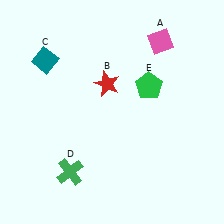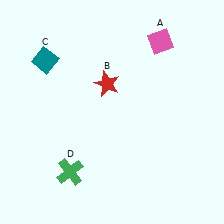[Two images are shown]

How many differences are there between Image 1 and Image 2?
There is 1 difference between the two images.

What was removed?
The green pentagon (E) was removed in Image 2.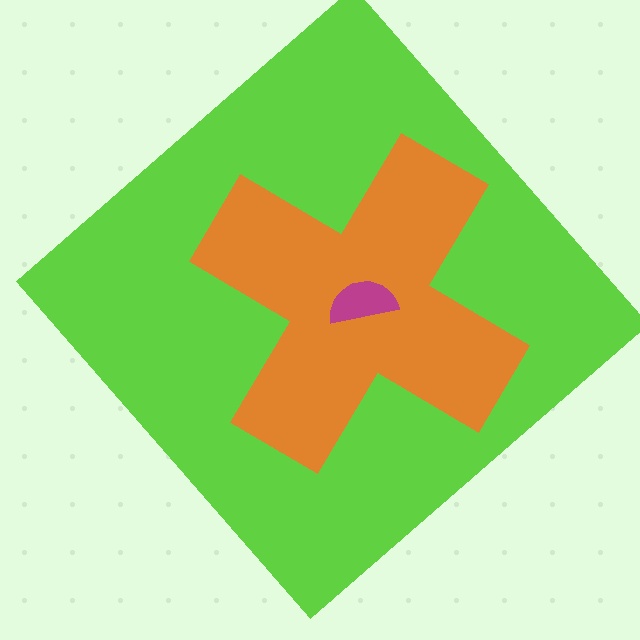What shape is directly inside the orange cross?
The magenta semicircle.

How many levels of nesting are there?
3.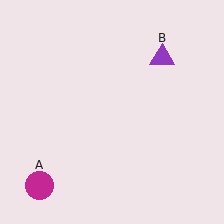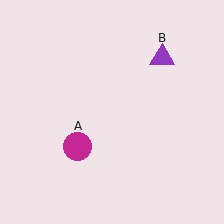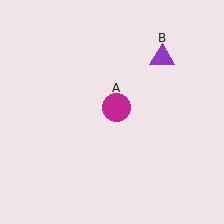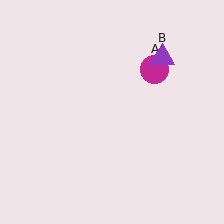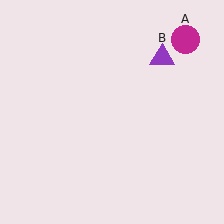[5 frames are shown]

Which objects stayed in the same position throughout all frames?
Purple triangle (object B) remained stationary.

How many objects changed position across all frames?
1 object changed position: magenta circle (object A).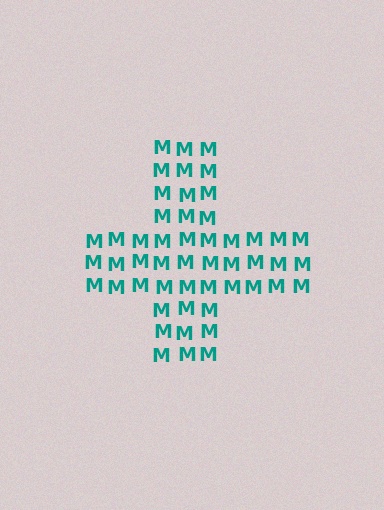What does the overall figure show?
The overall figure shows a cross.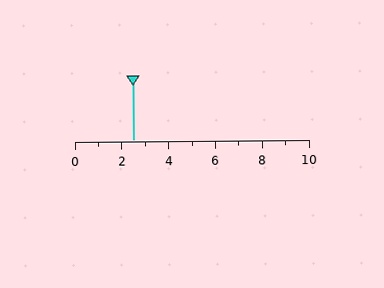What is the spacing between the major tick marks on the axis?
The major ticks are spaced 2 apart.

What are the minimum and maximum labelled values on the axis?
The axis runs from 0 to 10.